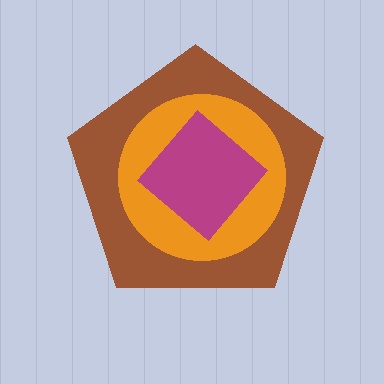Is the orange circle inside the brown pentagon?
Yes.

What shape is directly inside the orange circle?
The magenta diamond.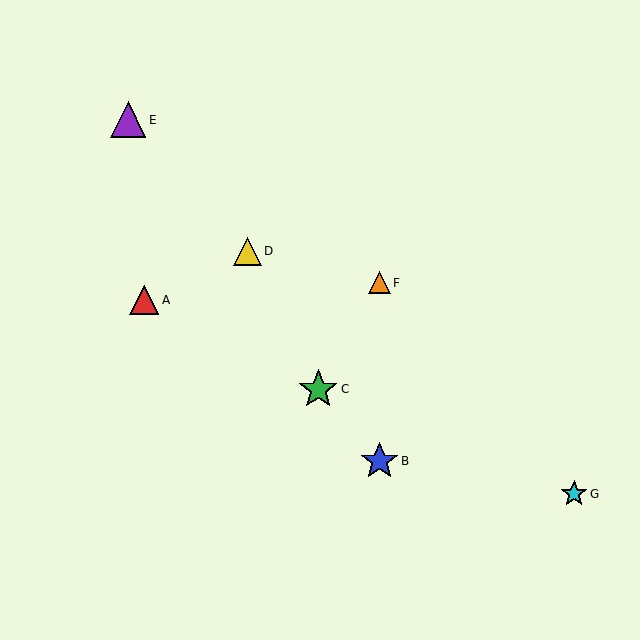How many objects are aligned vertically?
2 objects (B, F) are aligned vertically.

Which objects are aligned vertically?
Objects B, F are aligned vertically.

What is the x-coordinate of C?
Object C is at x≈318.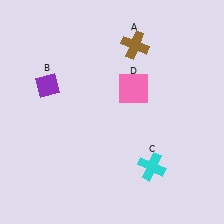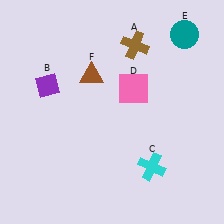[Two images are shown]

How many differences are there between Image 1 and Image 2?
There are 2 differences between the two images.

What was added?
A teal circle (E), a brown triangle (F) were added in Image 2.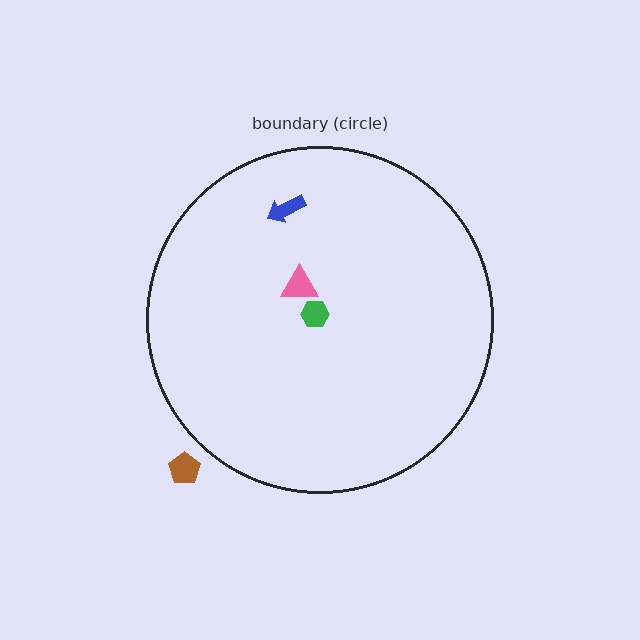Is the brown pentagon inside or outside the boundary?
Outside.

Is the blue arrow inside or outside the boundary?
Inside.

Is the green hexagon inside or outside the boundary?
Inside.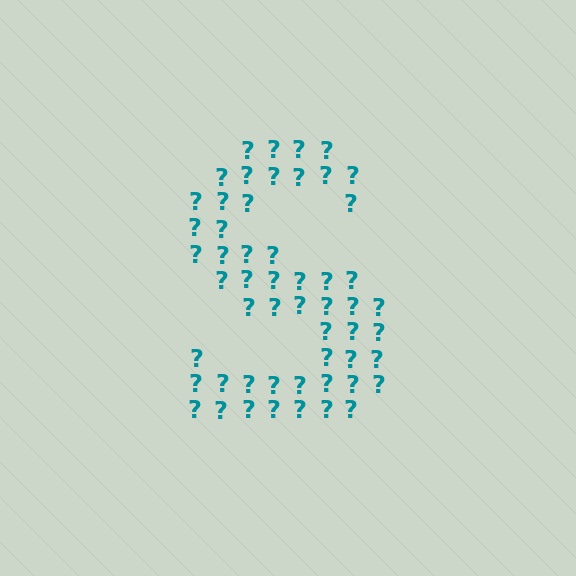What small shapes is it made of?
It is made of small question marks.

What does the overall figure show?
The overall figure shows the letter S.